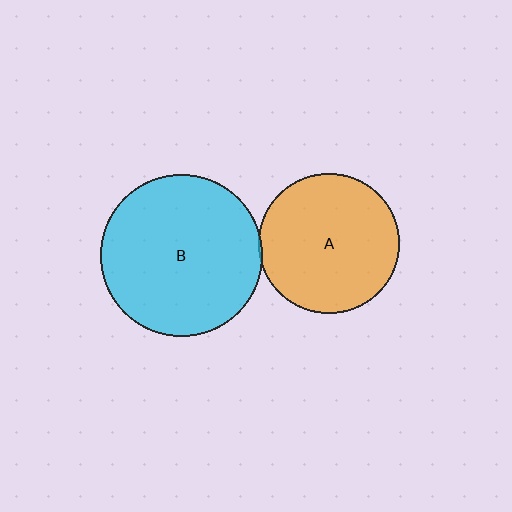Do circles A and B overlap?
Yes.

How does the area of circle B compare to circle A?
Approximately 1.3 times.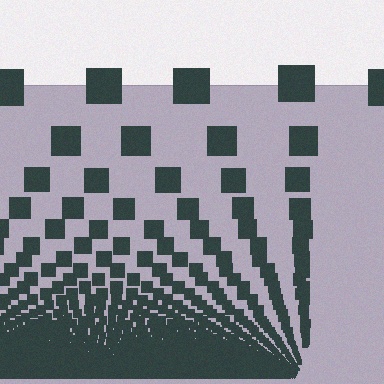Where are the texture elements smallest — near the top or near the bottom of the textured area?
Near the bottom.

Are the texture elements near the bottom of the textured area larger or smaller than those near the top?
Smaller. The gradient is inverted — elements near the bottom are smaller and denser.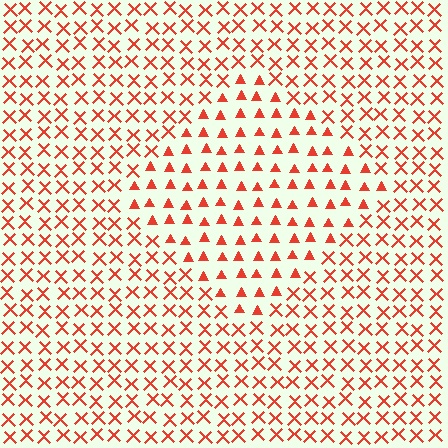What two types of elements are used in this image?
The image uses triangles inside the diamond region and X marks outside it.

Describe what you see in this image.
The image is filled with small red elements arranged in a uniform grid. A diamond-shaped region contains triangles, while the surrounding area contains X marks. The boundary is defined purely by the change in element shape.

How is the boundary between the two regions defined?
The boundary is defined by a change in element shape: triangles inside vs. X marks outside. All elements share the same color and spacing.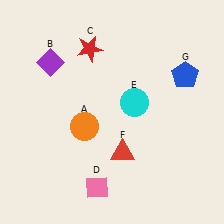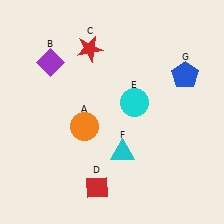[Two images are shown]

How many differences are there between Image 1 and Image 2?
There are 2 differences between the two images.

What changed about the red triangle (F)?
In Image 1, F is red. In Image 2, it changed to cyan.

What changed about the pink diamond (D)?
In Image 1, D is pink. In Image 2, it changed to red.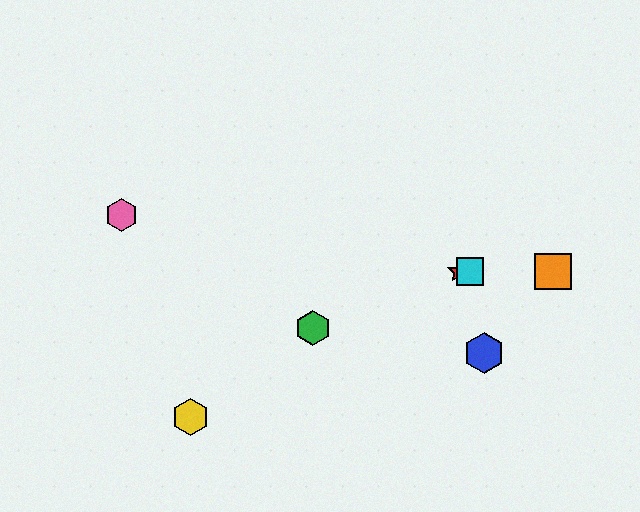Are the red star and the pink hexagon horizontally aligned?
No, the red star is at y≈271 and the pink hexagon is at y≈215.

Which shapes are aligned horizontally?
The red star, the purple star, the orange square, the cyan square are aligned horizontally.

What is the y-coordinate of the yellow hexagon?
The yellow hexagon is at y≈417.